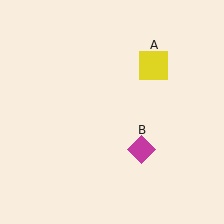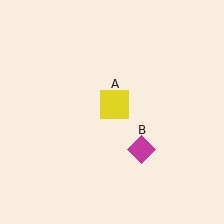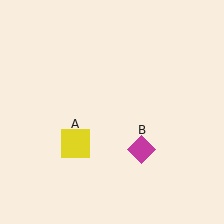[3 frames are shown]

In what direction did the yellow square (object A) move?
The yellow square (object A) moved down and to the left.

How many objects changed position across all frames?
1 object changed position: yellow square (object A).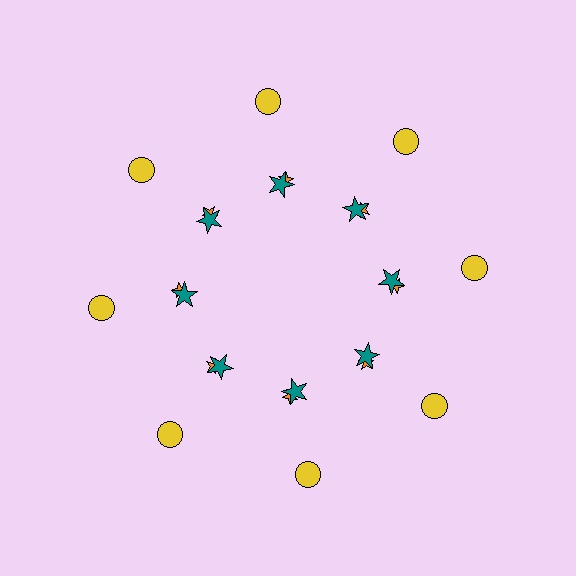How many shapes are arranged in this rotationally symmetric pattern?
There are 24 shapes, arranged in 8 groups of 3.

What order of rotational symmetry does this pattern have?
This pattern has 8-fold rotational symmetry.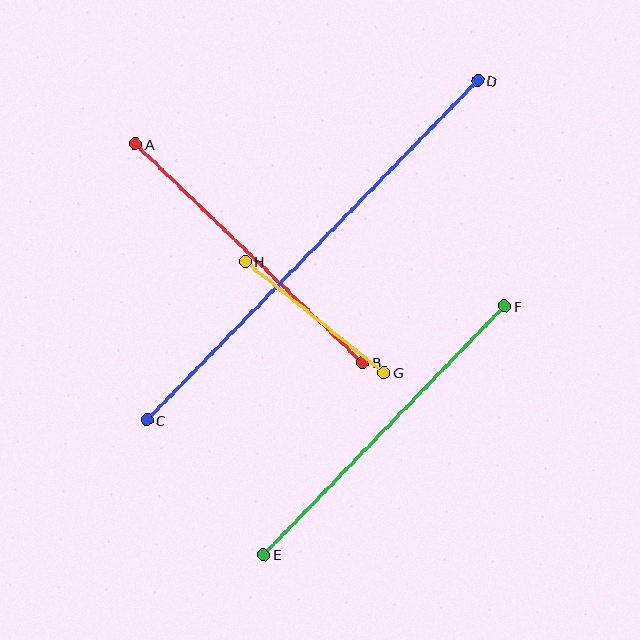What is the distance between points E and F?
The distance is approximately 346 pixels.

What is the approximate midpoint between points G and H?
The midpoint is at approximately (315, 317) pixels.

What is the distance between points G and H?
The distance is approximately 178 pixels.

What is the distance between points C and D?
The distance is approximately 474 pixels.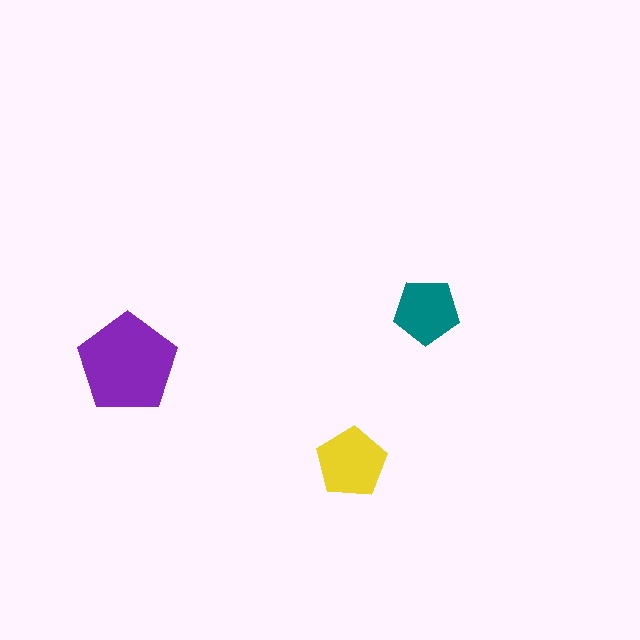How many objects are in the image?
There are 3 objects in the image.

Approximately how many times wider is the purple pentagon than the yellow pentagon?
About 1.5 times wider.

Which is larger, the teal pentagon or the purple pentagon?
The purple one.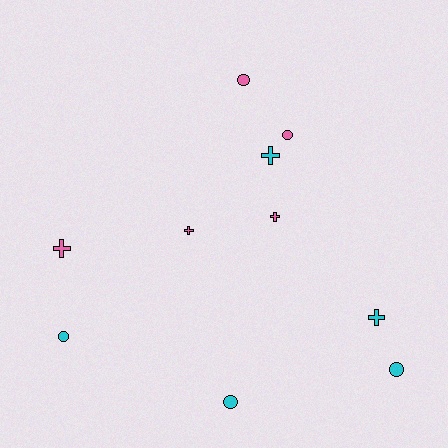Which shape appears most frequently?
Circle, with 5 objects.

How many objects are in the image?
There are 10 objects.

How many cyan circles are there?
There are 3 cyan circles.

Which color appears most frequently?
Pink, with 5 objects.